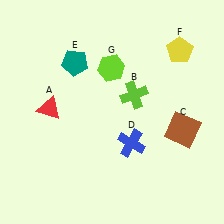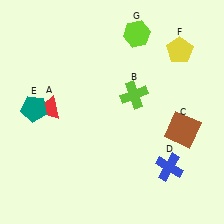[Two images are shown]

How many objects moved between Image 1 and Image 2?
3 objects moved between the two images.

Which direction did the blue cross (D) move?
The blue cross (D) moved right.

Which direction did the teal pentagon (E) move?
The teal pentagon (E) moved down.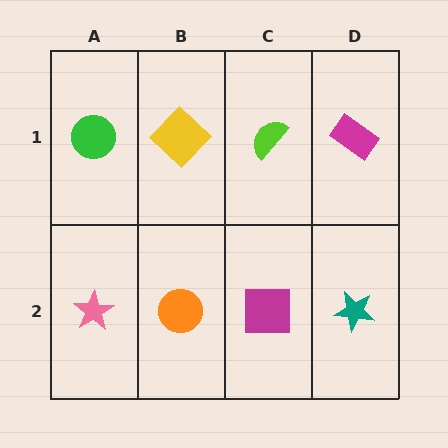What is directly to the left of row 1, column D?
A lime semicircle.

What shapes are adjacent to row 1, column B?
An orange circle (row 2, column B), a green circle (row 1, column A), a lime semicircle (row 1, column C).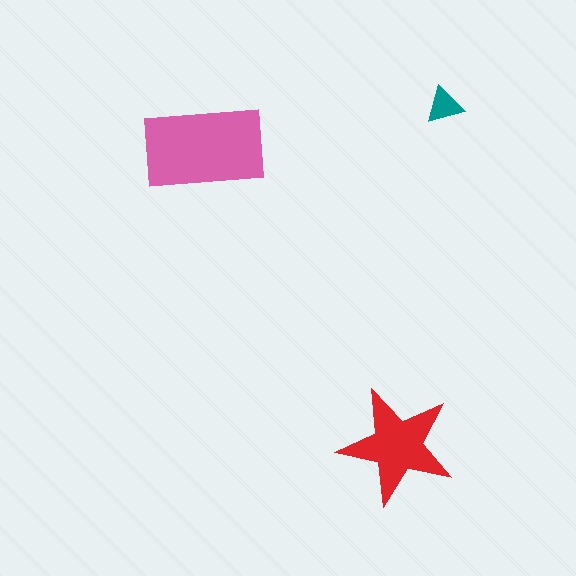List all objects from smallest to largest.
The teal triangle, the red star, the pink rectangle.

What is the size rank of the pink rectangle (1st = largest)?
1st.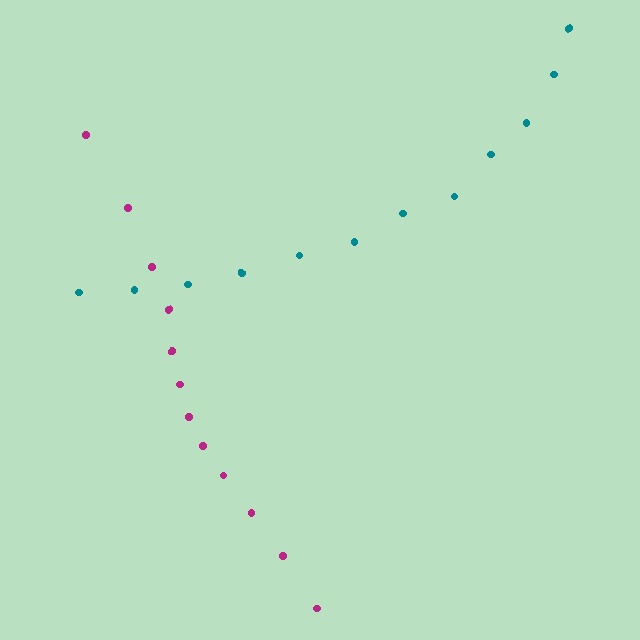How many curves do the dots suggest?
There are 2 distinct paths.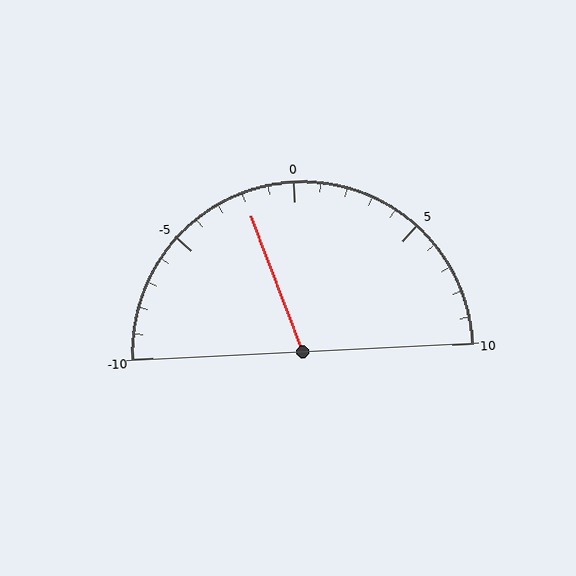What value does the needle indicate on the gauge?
The needle indicates approximately -2.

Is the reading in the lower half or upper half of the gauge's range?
The reading is in the lower half of the range (-10 to 10).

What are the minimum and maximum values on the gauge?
The gauge ranges from -10 to 10.